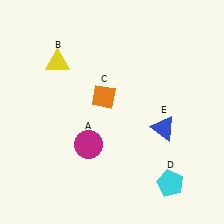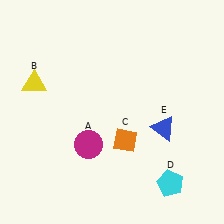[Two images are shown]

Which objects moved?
The objects that moved are: the yellow triangle (B), the orange diamond (C).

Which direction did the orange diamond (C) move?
The orange diamond (C) moved down.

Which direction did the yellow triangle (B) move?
The yellow triangle (B) moved left.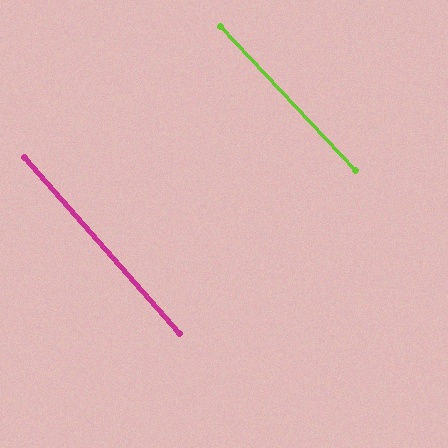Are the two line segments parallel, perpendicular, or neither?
Parallel — their directions differ by only 1.4°.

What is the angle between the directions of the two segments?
Approximately 1 degree.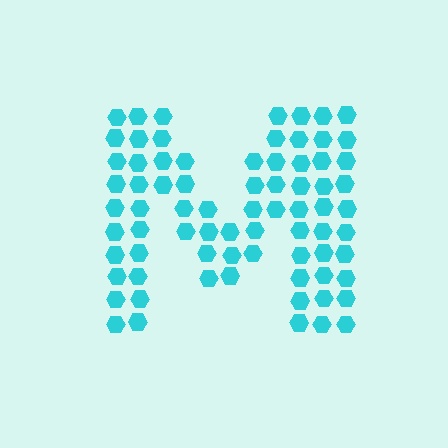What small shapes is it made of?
It is made of small hexagons.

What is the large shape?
The large shape is the letter M.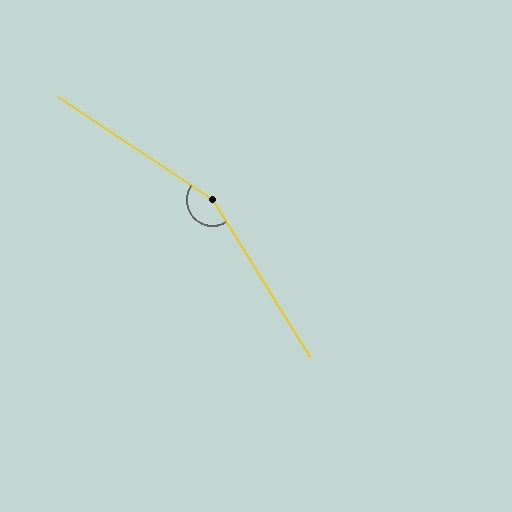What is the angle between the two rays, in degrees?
Approximately 155 degrees.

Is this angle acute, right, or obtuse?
It is obtuse.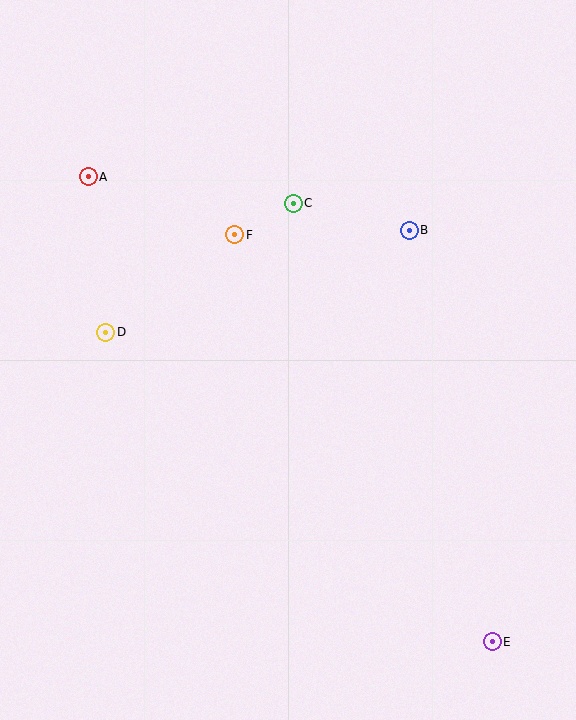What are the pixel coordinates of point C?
Point C is at (293, 203).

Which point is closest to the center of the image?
Point F at (235, 235) is closest to the center.